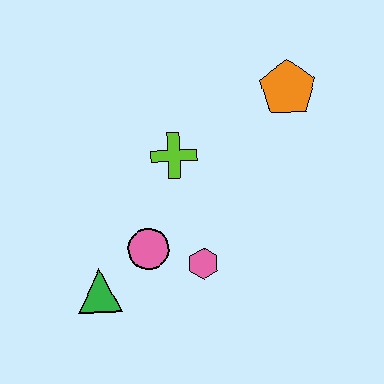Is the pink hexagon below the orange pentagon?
Yes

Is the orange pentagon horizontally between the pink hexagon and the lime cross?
No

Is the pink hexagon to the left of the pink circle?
No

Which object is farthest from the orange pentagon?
The green triangle is farthest from the orange pentagon.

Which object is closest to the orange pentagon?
The lime cross is closest to the orange pentagon.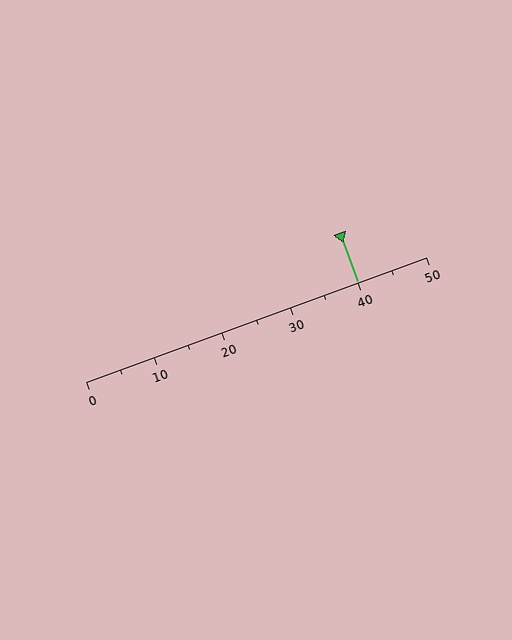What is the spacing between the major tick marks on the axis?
The major ticks are spaced 10 apart.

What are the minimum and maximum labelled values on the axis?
The axis runs from 0 to 50.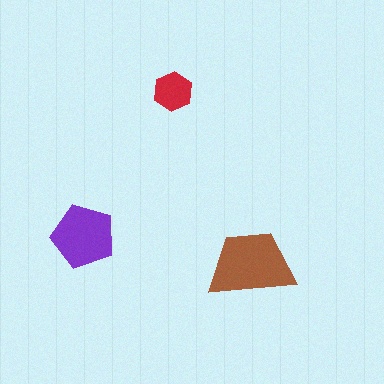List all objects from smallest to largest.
The red hexagon, the purple pentagon, the brown trapezoid.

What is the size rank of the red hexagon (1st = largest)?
3rd.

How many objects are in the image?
There are 3 objects in the image.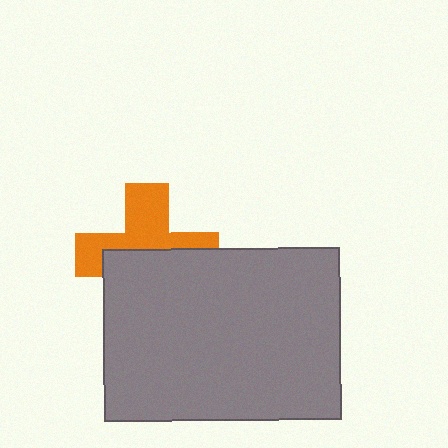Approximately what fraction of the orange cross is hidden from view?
Roughly 51% of the orange cross is hidden behind the gray rectangle.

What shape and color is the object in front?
The object in front is a gray rectangle.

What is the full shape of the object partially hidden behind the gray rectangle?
The partially hidden object is an orange cross.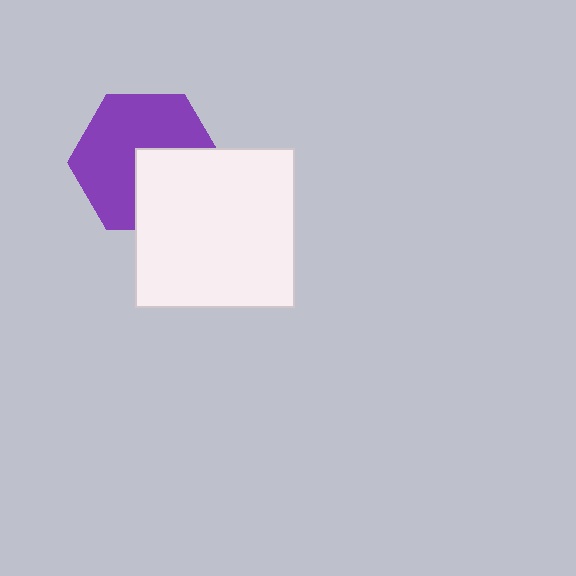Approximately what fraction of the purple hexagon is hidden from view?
Roughly 37% of the purple hexagon is hidden behind the white square.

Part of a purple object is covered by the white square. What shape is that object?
It is a hexagon.